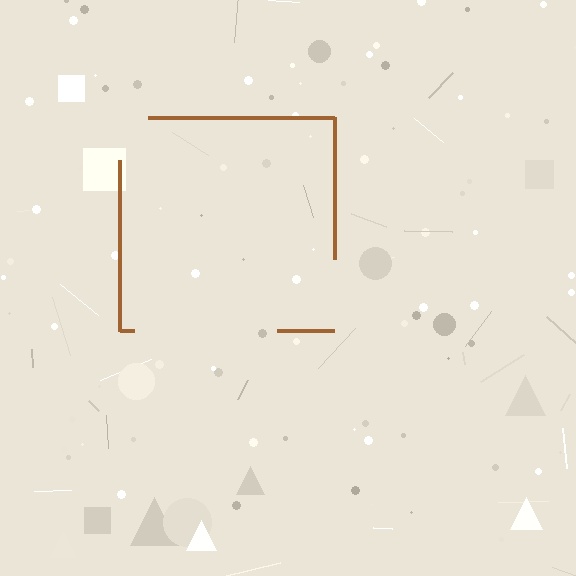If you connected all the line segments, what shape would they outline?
They would outline a square.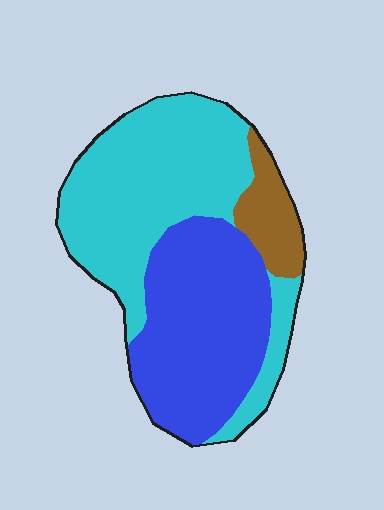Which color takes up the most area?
Cyan, at roughly 50%.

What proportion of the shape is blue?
Blue covers about 40% of the shape.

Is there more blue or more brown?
Blue.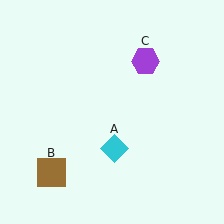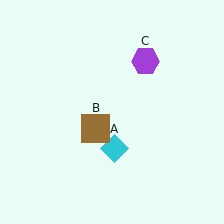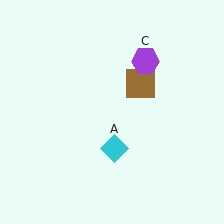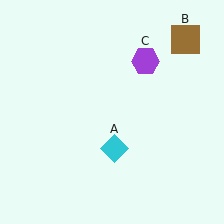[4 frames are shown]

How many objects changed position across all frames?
1 object changed position: brown square (object B).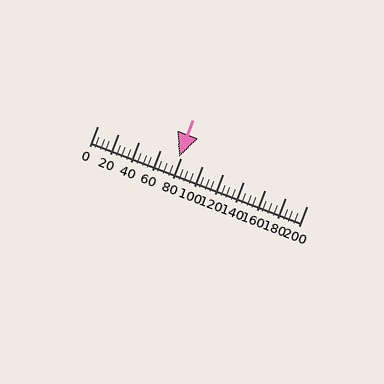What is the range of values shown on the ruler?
The ruler shows values from 0 to 200.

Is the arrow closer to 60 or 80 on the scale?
The arrow is closer to 80.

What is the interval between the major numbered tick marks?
The major tick marks are spaced 20 units apart.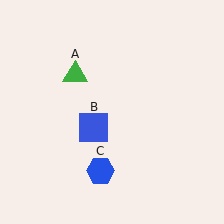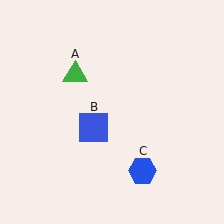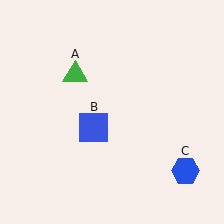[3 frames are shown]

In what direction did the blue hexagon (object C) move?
The blue hexagon (object C) moved right.